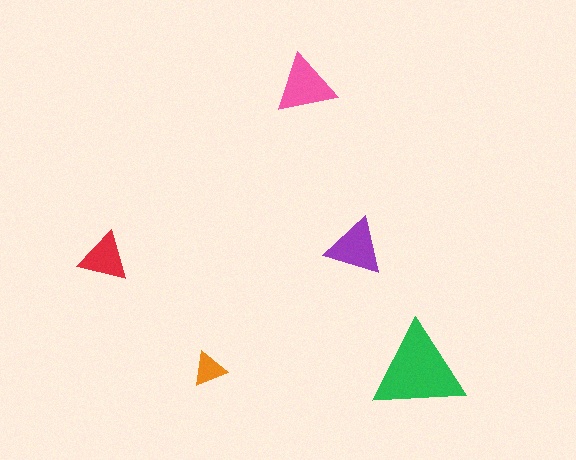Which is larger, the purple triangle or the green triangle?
The green one.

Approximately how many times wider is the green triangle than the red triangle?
About 2 times wider.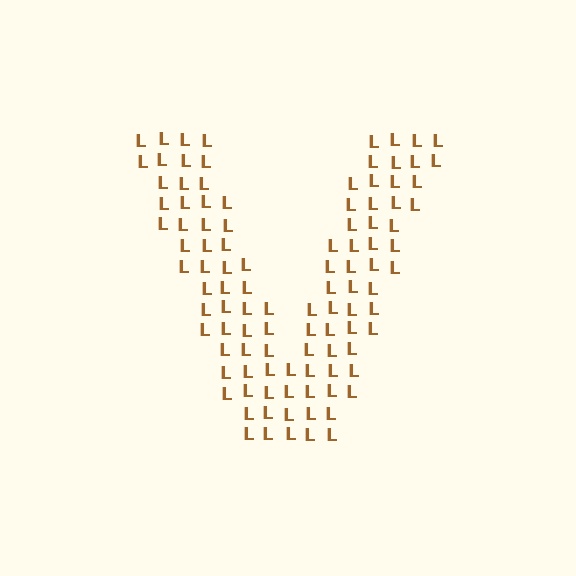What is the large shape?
The large shape is the letter V.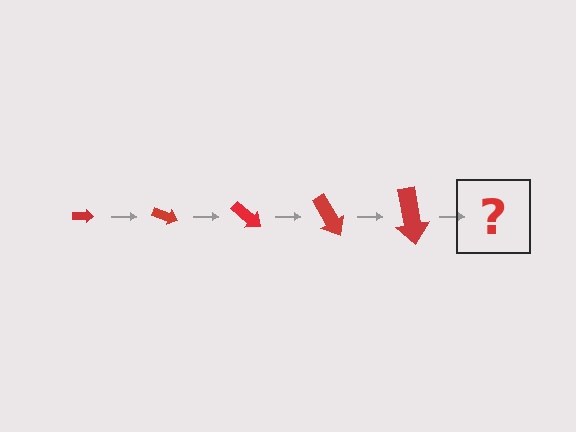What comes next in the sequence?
The next element should be an arrow, larger than the previous one and rotated 100 degrees from the start.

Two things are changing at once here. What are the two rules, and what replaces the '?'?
The two rules are that the arrow grows larger each step and it rotates 20 degrees each step. The '?' should be an arrow, larger than the previous one and rotated 100 degrees from the start.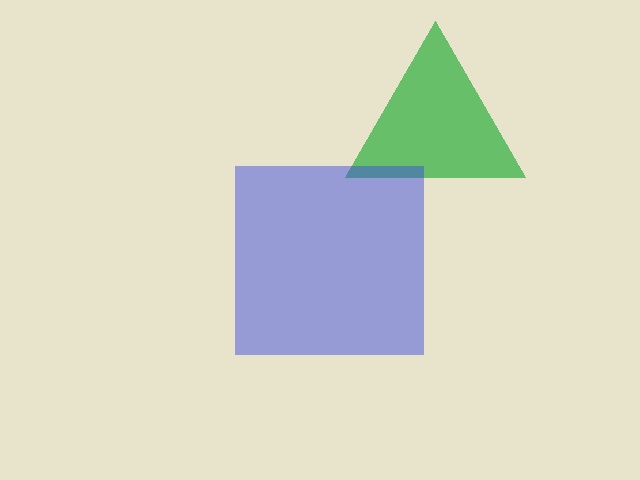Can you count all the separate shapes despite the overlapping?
Yes, there are 2 separate shapes.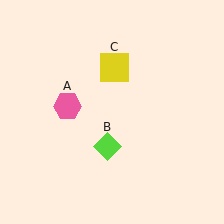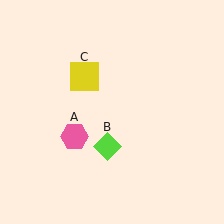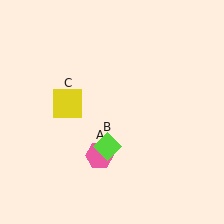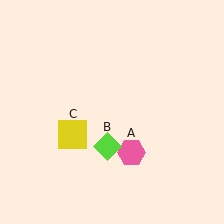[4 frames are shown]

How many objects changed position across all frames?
2 objects changed position: pink hexagon (object A), yellow square (object C).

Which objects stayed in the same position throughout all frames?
Lime diamond (object B) remained stationary.